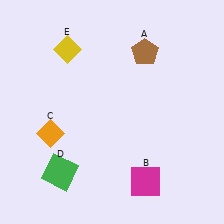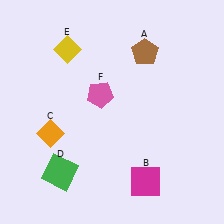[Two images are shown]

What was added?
A pink pentagon (F) was added in Image 2.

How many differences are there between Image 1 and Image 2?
There is 1 difference between the two images.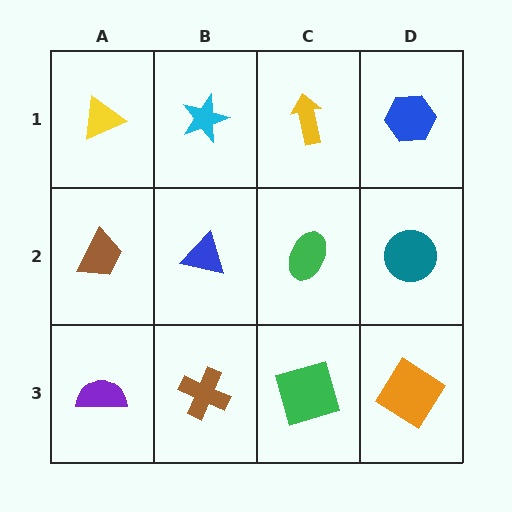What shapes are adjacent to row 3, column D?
A teal circle (row 2, column D), a green square (row 3, column C).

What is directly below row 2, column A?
A purple semicircle.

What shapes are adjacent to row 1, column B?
A blue triangle (row 2, column B), a yellow triangle (row 1, column A), a yellow arrow (row 1, column C).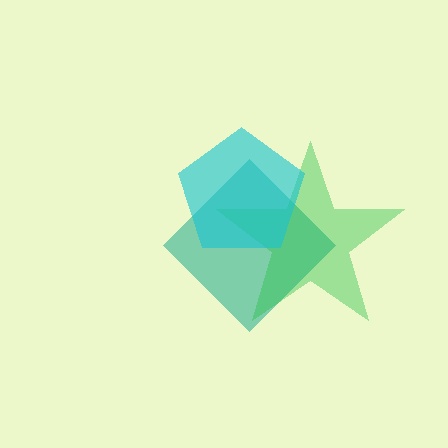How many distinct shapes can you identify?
There are 3 distinct shapes: a teal diamond, a green star, a cyan pentagon.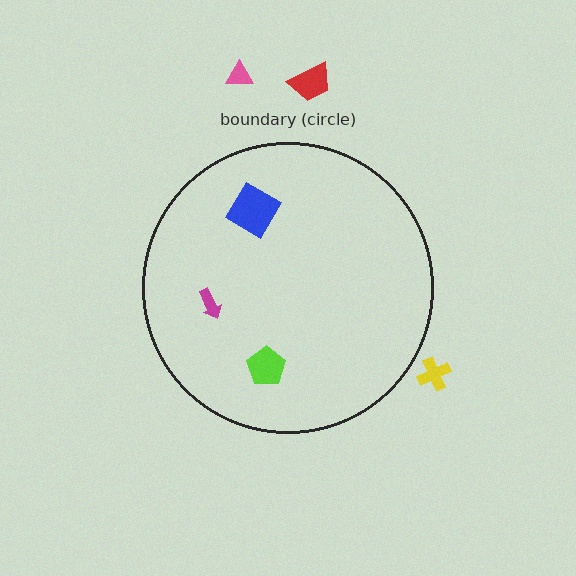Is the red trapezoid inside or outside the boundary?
Outside.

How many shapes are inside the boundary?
3 inside, 3 outside.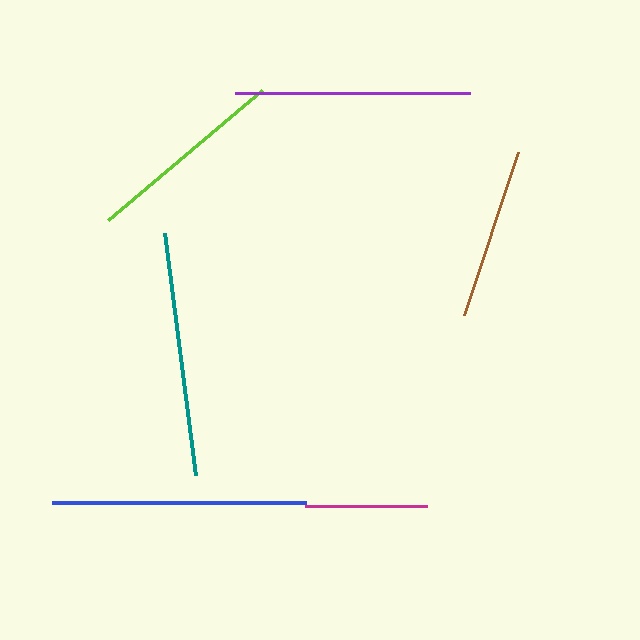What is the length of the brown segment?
The brown segment is approximately 172 pixels long.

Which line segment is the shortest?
The magenta line is the shortest at approximately 121 pixels.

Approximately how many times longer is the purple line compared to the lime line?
The purple line is approximately 1.2 times the length of the lime line.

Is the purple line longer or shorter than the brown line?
The purple line is longer than the brown line.